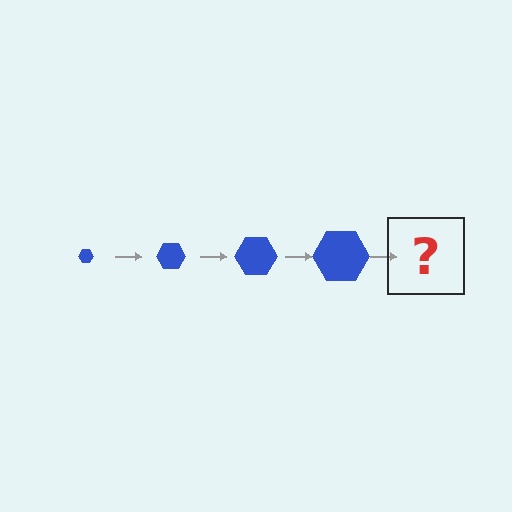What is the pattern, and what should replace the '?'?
The pattern is that the hexagon gets progressively larger each step. The '?' should be a blue hexagon, larger than the previous one.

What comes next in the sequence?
The next element should be a blue hexagon, larger than the previous one.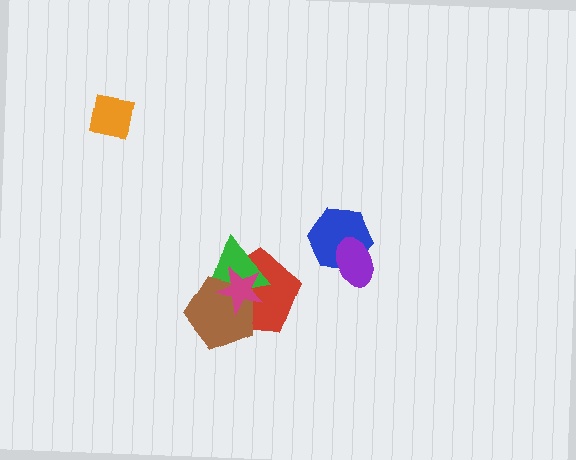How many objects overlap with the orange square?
0 objects overlap with the orange square.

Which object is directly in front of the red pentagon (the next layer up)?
The green triangle is directly in front of the red pentagon.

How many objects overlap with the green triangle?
3 objects overlap with the green triangle.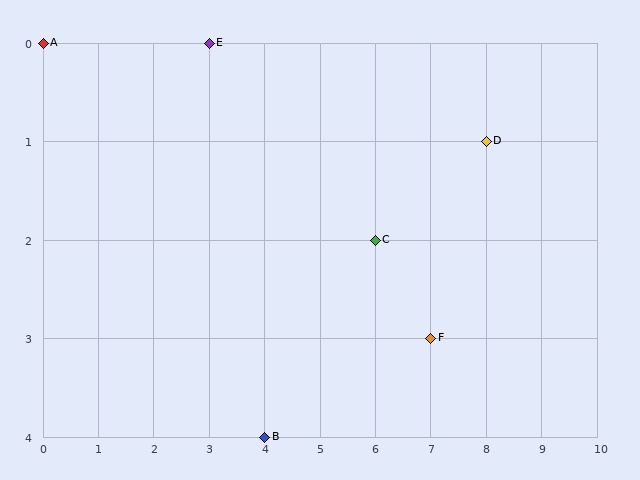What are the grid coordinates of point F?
Point F is at grid coordinates (7, 3).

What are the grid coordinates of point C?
Point C is at grid coordinates (6, 2).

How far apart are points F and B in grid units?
Points F and B are 3 columns and 1 row apart (about 3.2 grid units diagonally).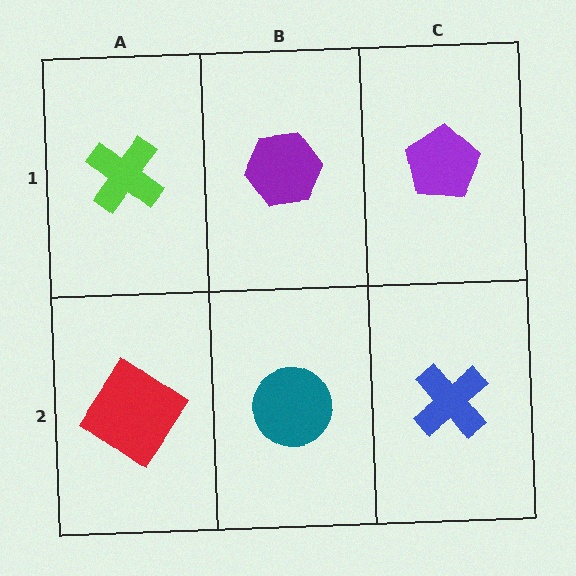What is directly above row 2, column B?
A purple hexagon.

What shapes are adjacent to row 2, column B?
A purple hexagon (row 1, column B), a red diamond (row 2, column A), a blue cross (row 2, column C).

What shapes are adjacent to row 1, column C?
A blue cross (row 2, column C), a purple hexagon (row 1, column B).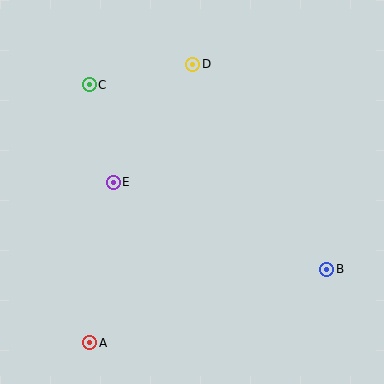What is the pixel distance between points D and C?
The distance between D and C is 105 pixels.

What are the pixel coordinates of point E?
Point E is at (113, 182).